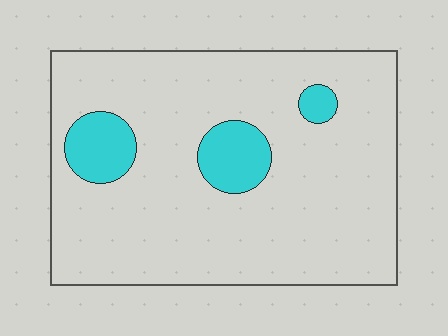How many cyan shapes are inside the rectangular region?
3.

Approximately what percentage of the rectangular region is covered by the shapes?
Approximately 10%.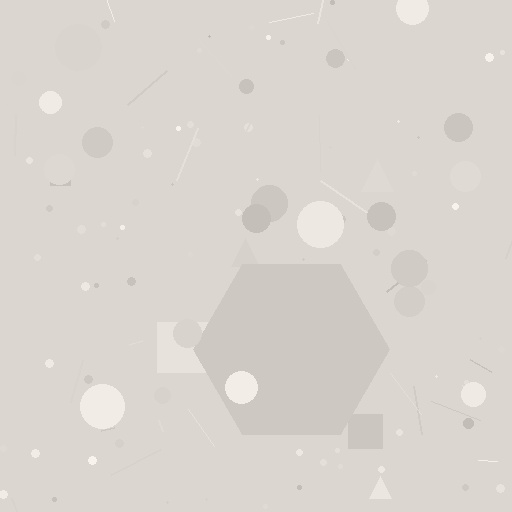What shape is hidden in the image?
A hexagon is hidden in the image.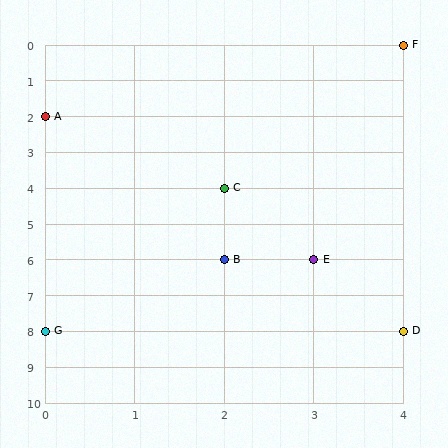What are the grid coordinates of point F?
Point F is at grid coordinates (4, 0).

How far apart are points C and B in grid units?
Points C and B are 2 rows apart.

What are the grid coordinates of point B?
Point B is at grid coordinates (2, 6).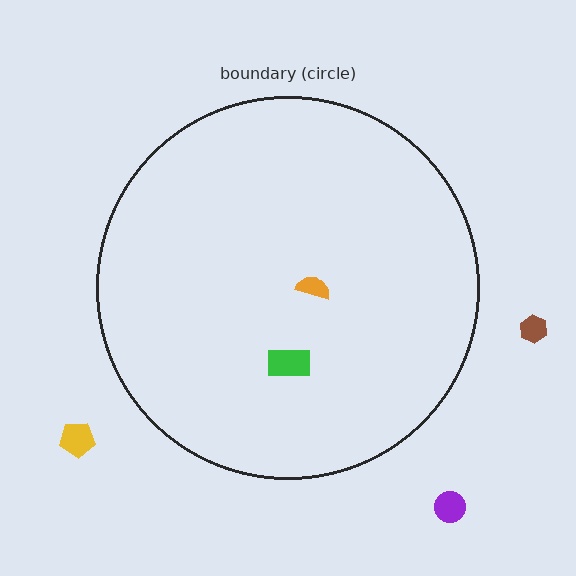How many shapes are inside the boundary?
2 inside, 3 outside.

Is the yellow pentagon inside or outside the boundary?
Outside.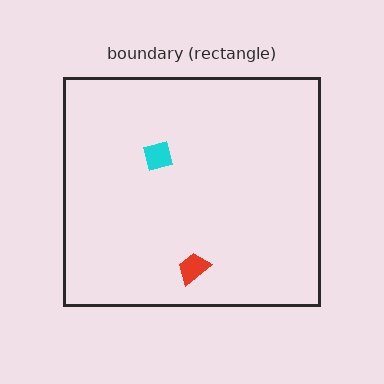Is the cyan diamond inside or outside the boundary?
Inside.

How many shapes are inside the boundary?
2 inside, 0 outside.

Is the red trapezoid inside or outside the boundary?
Inside.